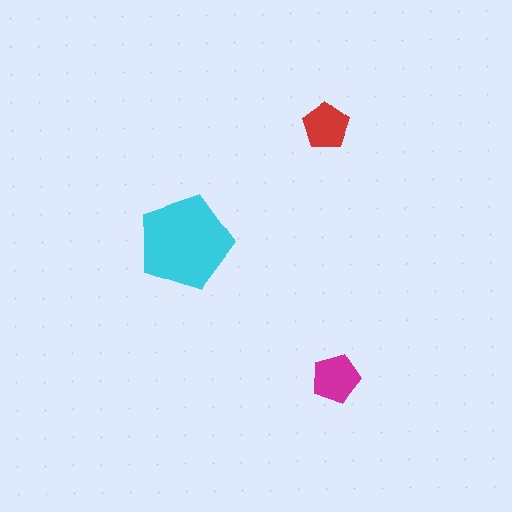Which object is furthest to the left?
The cyan pentagon is leftmost.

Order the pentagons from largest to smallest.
the cyan one, the magenta one, the red one.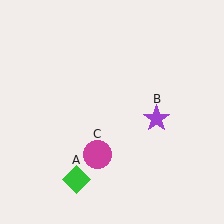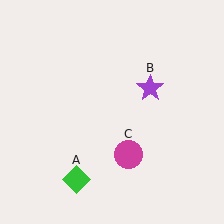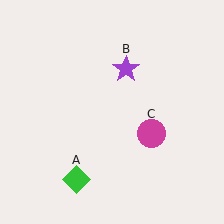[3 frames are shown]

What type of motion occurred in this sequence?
The purple star (object B), magenta circle (object C) rotated counterclockwise around the center of the scene.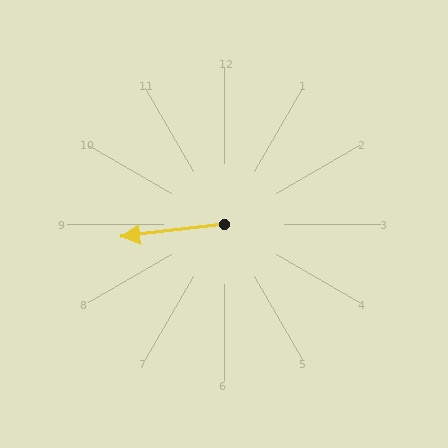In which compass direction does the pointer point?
West.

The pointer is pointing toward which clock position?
Roughly 9 o'clock.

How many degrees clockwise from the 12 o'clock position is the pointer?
Approximately 263 degrees.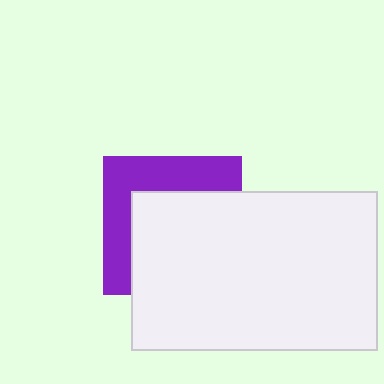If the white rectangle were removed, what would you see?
You would see the complete purple square.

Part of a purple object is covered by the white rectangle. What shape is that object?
It is a square.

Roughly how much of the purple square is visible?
A small part of it is visible (roughly 41%).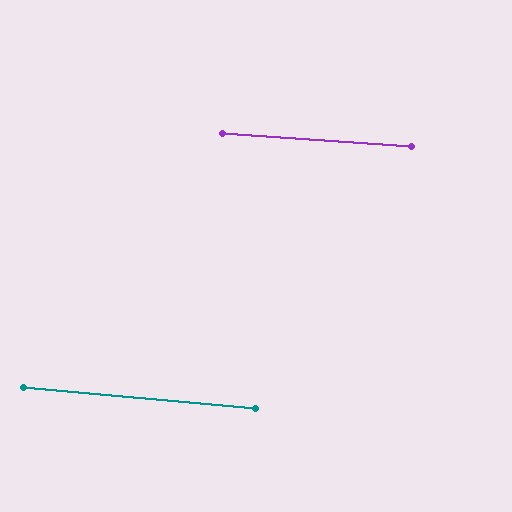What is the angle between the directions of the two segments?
Approximately 1 degree.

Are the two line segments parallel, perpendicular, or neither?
Parallel — their directions differ by only 1.2°.